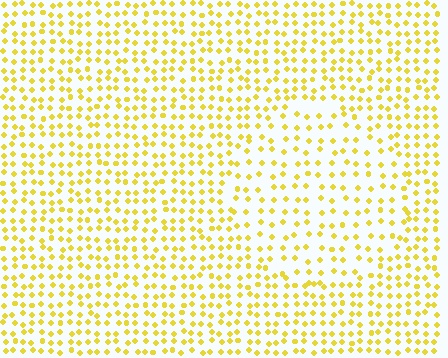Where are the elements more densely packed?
The elements are more densely packed outside the circle boundary.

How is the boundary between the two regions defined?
The boundary is defined by a change in element density (approximately 1.7x ratio). All elements are the same color, size, and shape.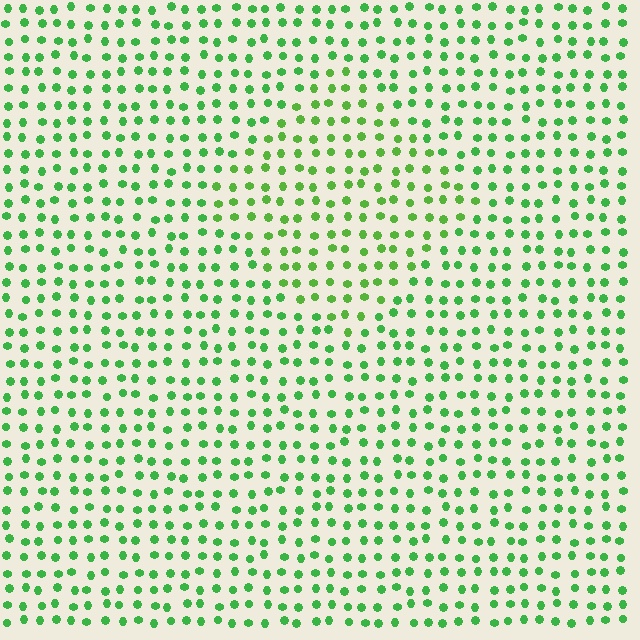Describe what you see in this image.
The image is filled with small green elements in a uniform arrangement. A diamond-shaped region is visible where the elements are tinted to a slightly different hue, forming a subtle color boundary.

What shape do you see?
I see a diamond.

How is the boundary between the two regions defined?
The boundary is defined purely by a slight shift in hue (about 20 degrees). Spacing, size, and orientation are identical on both sides.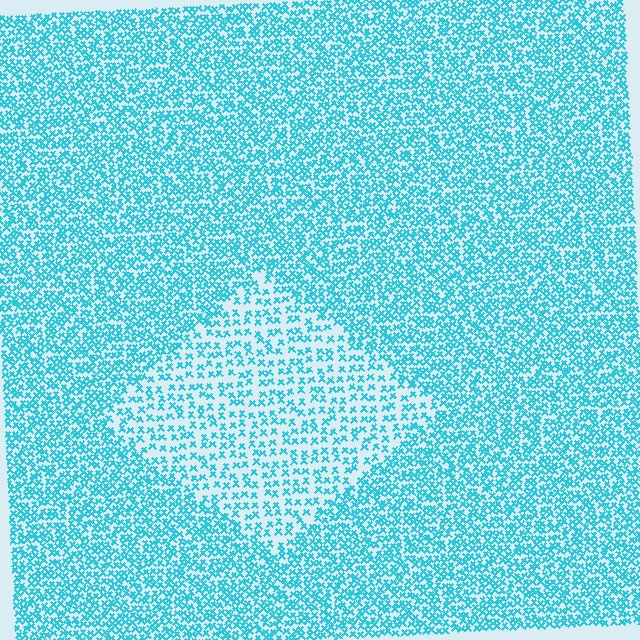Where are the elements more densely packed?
The elements are more densely packed outside the diamond boundary.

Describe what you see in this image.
The image contains small cyan elements arranged at two different densities. A diamond-shaped region is visible where the elements are less densely packed than the surrounding area.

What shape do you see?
I see a diamond.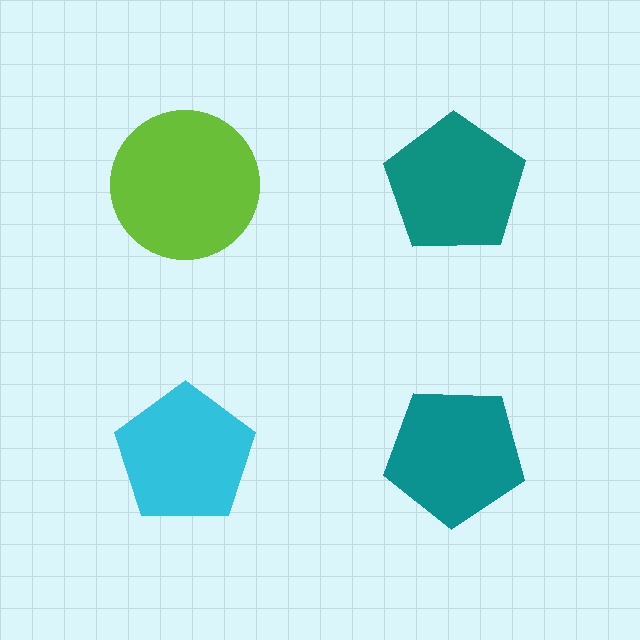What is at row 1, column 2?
A teal pentagon.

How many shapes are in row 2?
2 shapes.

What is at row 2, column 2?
A teal pentagon.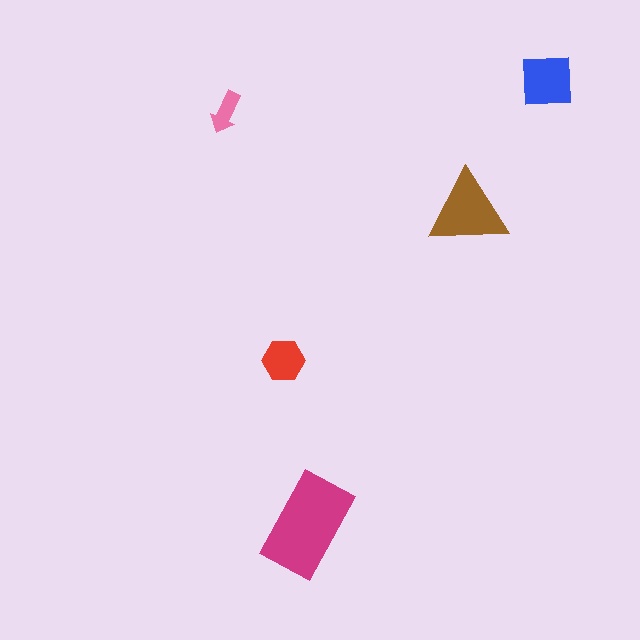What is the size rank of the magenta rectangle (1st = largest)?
1st.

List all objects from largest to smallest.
The magenta rectangle, the brown triangle, the blue square, the red hexagon, the pink arrow.